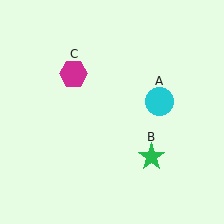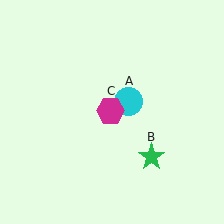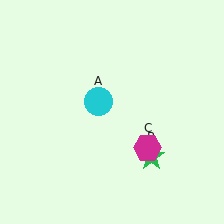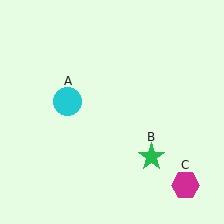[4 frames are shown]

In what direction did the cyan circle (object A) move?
The cyan circle (object A) moved left.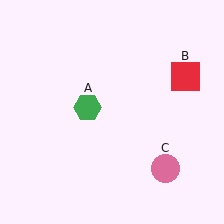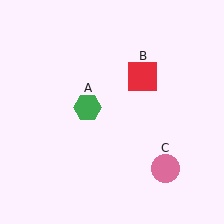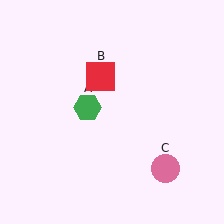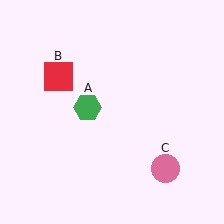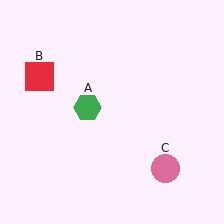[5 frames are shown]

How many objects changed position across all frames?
1 object changed position: red square (object B).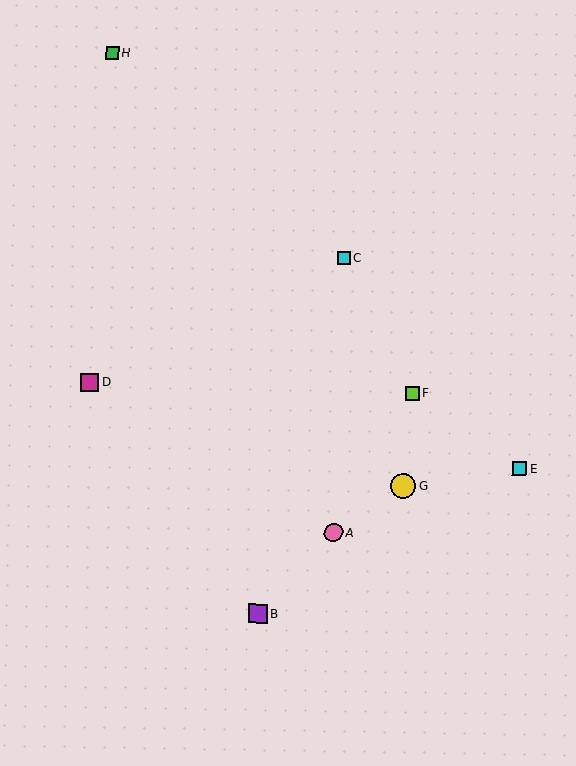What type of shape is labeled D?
Shape D is a magenta square.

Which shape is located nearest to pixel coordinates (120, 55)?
The green square (labeled H) at (112, 53) is nearest to that location.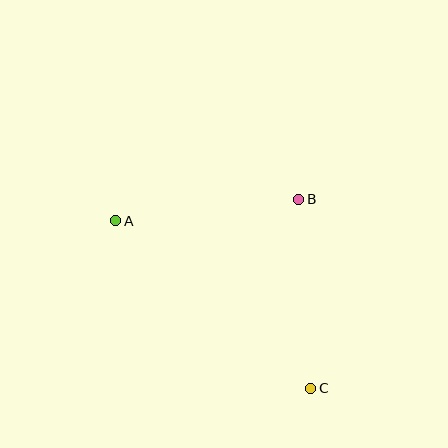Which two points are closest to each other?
Points A and B are closest to each other.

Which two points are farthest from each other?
Points A and C are farthest from each other.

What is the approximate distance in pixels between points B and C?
The distance between B and C is approximately 189 pixels.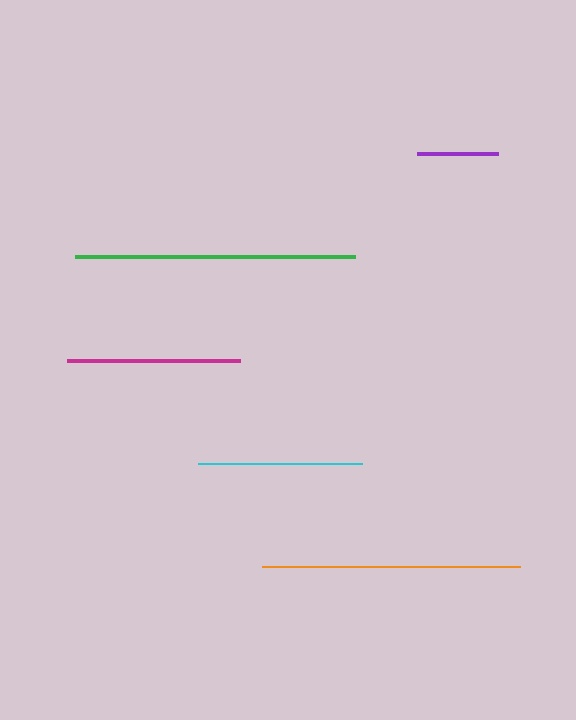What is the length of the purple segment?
The purple segment is approximately 82 pixels long.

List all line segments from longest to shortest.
From longest to shortest: green, orange, magenta, cyan, purple.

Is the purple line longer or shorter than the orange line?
The orange line is longer than the purple line.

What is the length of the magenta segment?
The magenta segment is approximately 173 pixels long.